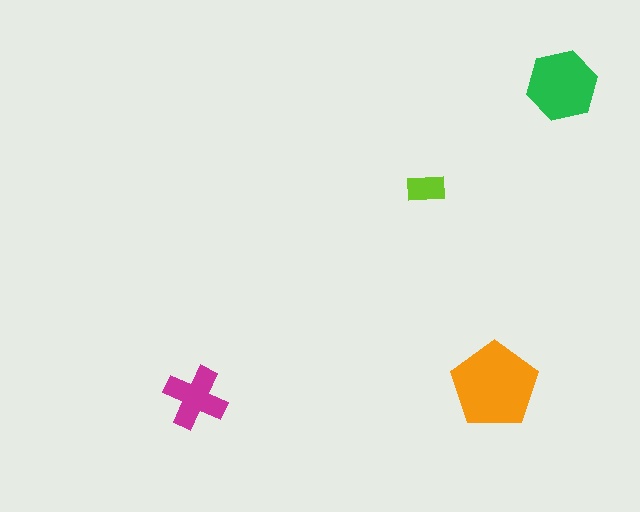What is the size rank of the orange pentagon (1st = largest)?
1st.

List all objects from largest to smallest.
The orange pentagon, the green hexagon, the magenta cross, the lime rectangle.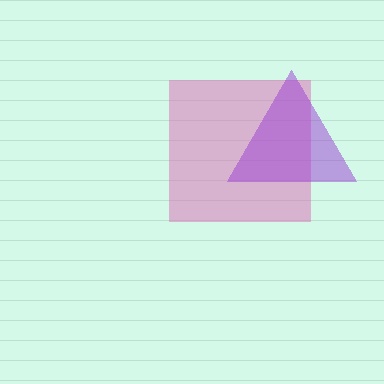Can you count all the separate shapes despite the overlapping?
Yes, there are 2 separate shapes.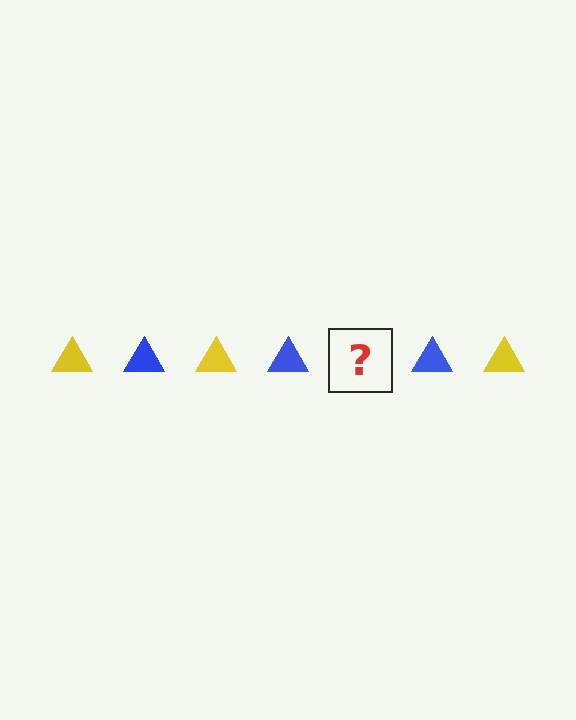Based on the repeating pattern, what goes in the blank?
The blank should be a yellow triangle.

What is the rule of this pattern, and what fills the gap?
The rule is that the pattern cycles through yellow, blue triangles. The gap should be filled with a yellow triangle.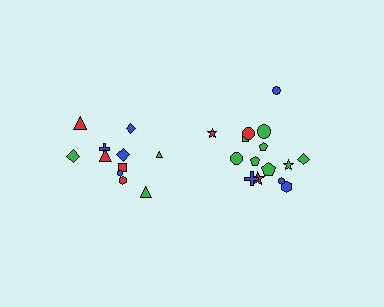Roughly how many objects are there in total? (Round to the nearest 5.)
Roughly 25 objects in total.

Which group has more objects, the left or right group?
The right group.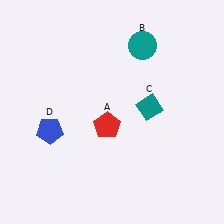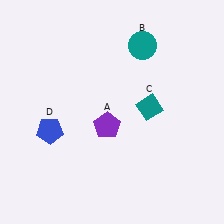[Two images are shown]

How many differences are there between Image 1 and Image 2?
There is 1 difference between the two images.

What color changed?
The pentagon (A) changed from red in Image 1 to purple in Image 2.